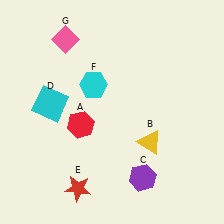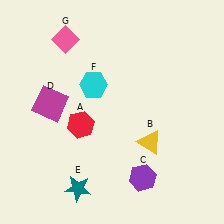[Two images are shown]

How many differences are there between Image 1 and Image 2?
There are 2 differences between the two images.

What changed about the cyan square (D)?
In Image 1, D is cyan. In Image 2, it changed to magenta.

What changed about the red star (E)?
In Image 1, E is red. In Image 2, it changed to teal.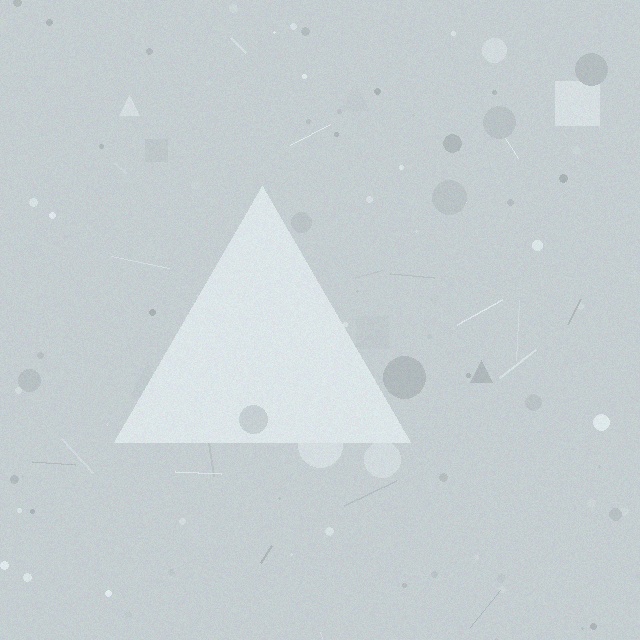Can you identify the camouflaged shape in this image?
The camouflaged shape is a triangle.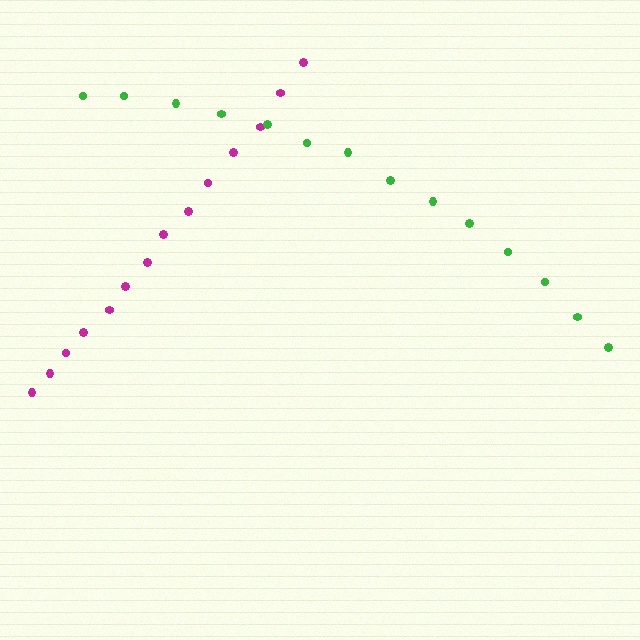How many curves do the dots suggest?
There are 2 distinct paths.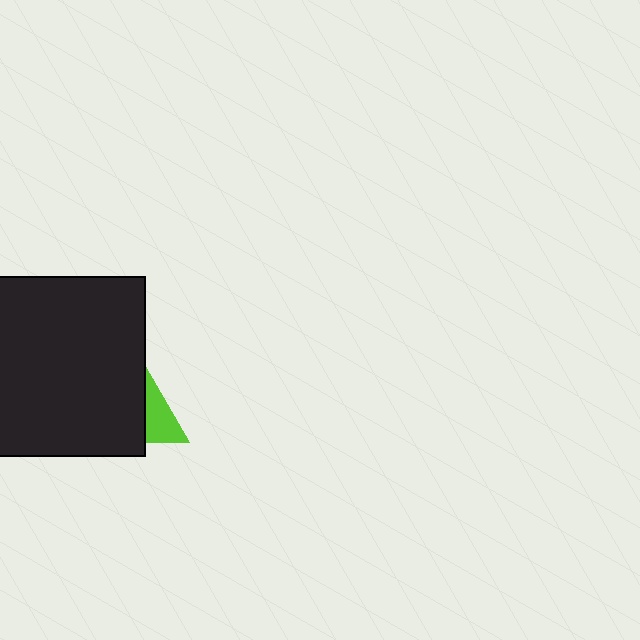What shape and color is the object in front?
The object in front is a black rectangle.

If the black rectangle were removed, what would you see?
You would see the complete lime triangle.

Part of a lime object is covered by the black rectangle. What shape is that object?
It is a triangle.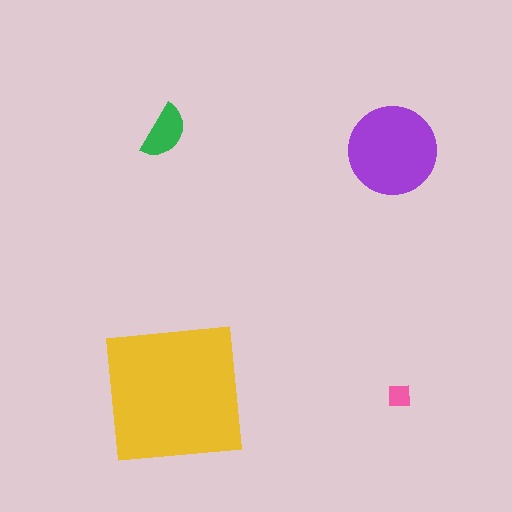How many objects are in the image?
There are 4 objects in the image.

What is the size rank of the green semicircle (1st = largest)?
3rd.